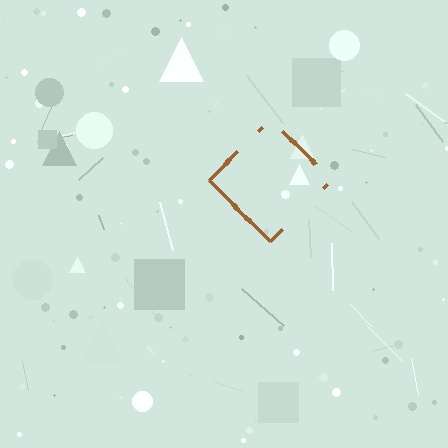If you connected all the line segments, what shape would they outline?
They would outline a diamond.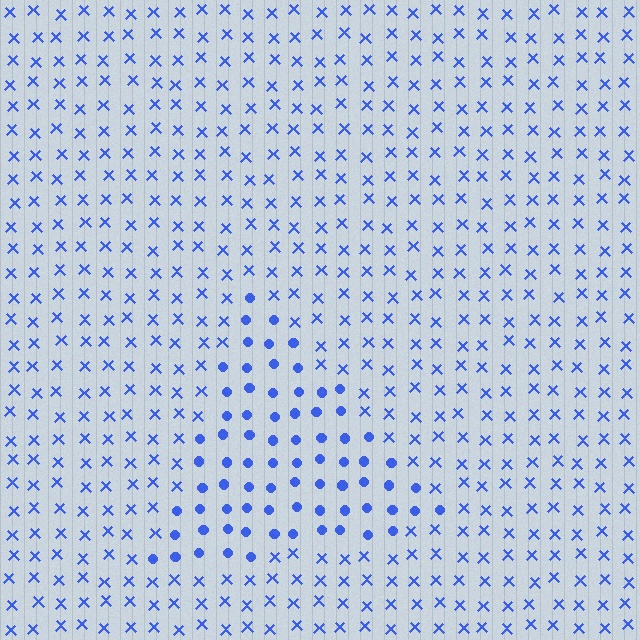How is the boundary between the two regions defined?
The boundary is defined by a change in element shape: circles inside vs. X marks outside. All elements share the same color and spacing.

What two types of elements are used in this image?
The image uses circles inside the triangle region and X marks outside it.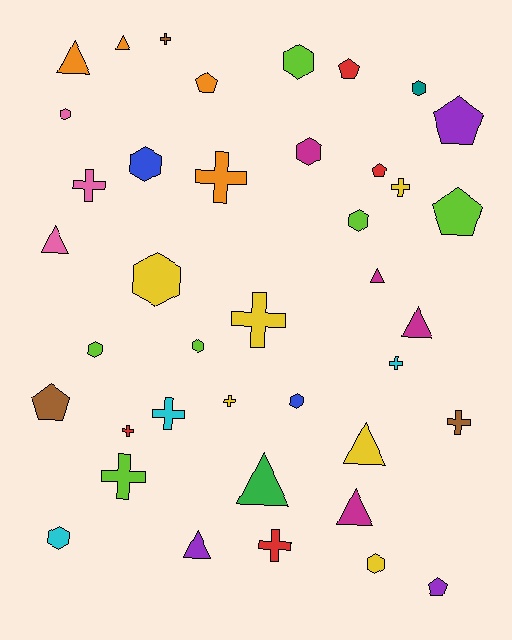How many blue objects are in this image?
There are 2 blue objects.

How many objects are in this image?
There are 40 objects.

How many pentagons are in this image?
There are 7 pentagons.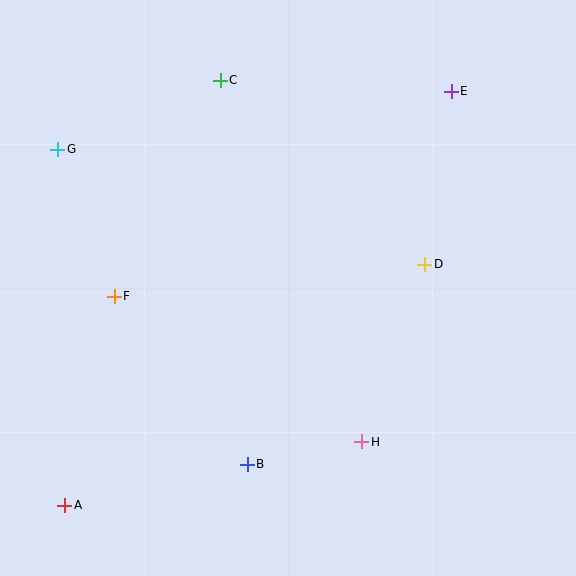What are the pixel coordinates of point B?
Point B is at (247, 464).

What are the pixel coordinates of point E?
Point E is at (451, 91).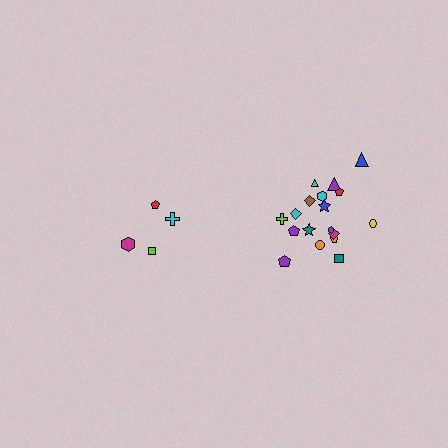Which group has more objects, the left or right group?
The right group.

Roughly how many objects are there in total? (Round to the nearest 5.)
Roughly 20 objects in total.